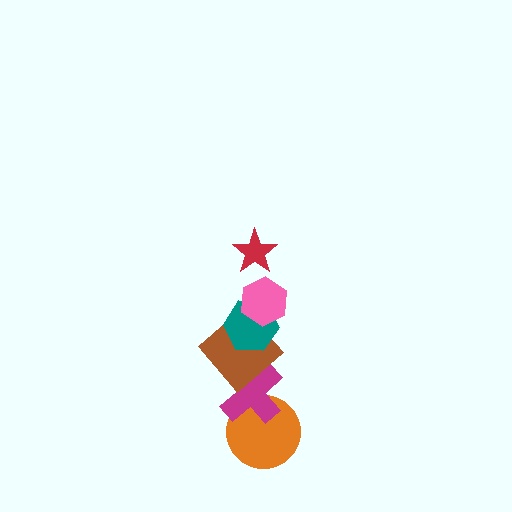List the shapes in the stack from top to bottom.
From top to bottom: the red star, the pink hexagon, the teal hexagon, the brown diamond, the magenta cross, the orange circle.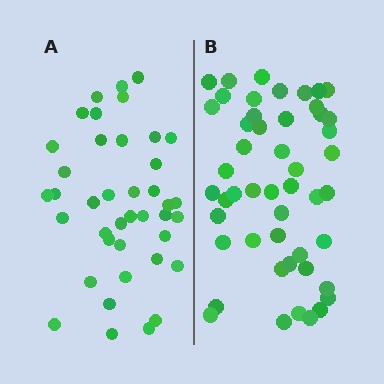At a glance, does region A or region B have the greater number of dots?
Region B (the right region) has more dots.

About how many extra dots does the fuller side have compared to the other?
Region B has roughly 8 or so more dots than region A.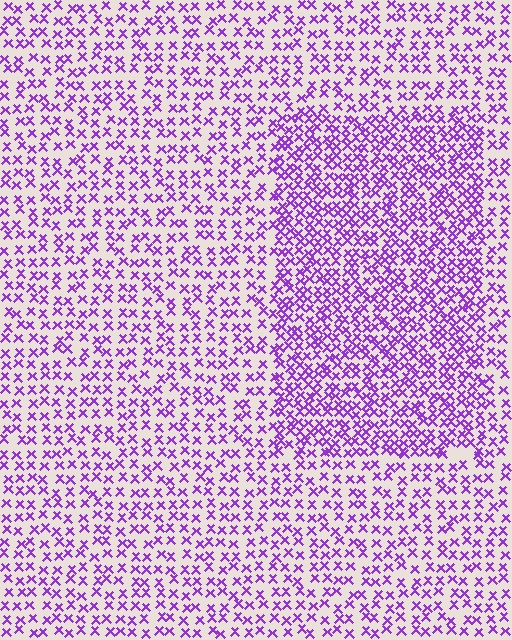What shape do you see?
I see a rectangle.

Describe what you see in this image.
The image contains small purple elements arranged at two different densities. A rectangle-shaped region is visible where the elements are more densely packed than the surrounding area.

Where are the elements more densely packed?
The elements are more densely packed inside the rectangle boundary.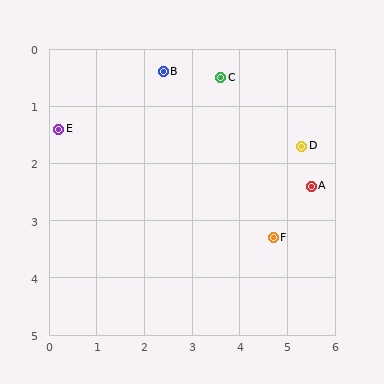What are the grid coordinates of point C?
Point C is at approximately (3.6, 0.5).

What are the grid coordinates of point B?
Point B is at approximately (2.4, 0.4).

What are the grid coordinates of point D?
Point D is at approximately (5.3, 1.7).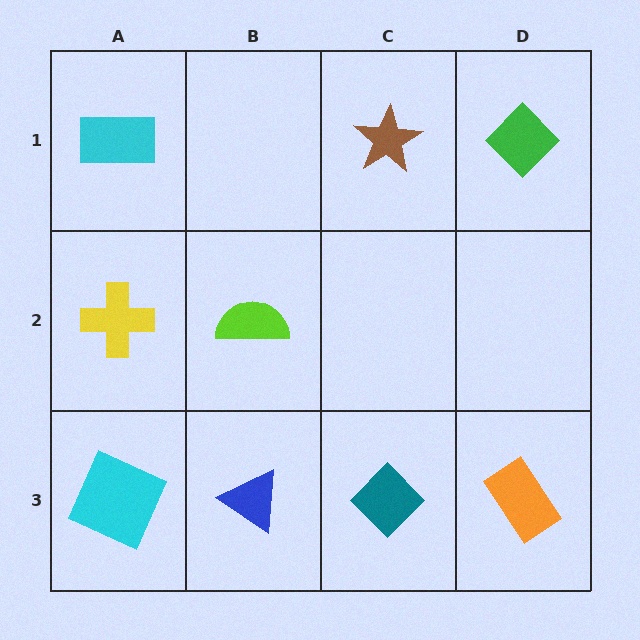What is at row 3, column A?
A cyan square.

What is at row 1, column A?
A cyan rectangle.